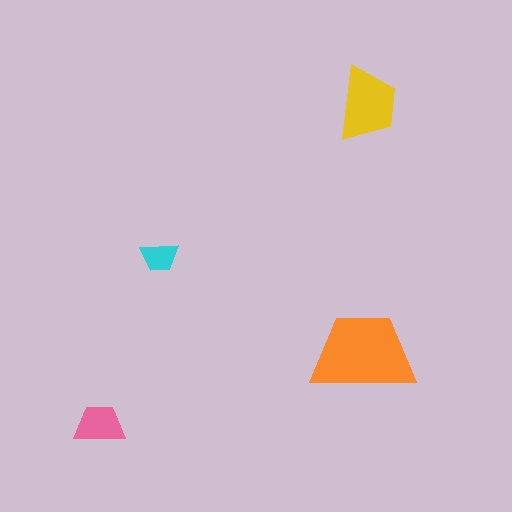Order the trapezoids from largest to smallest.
the orange one, the yellow one, the pink one, the cyan one.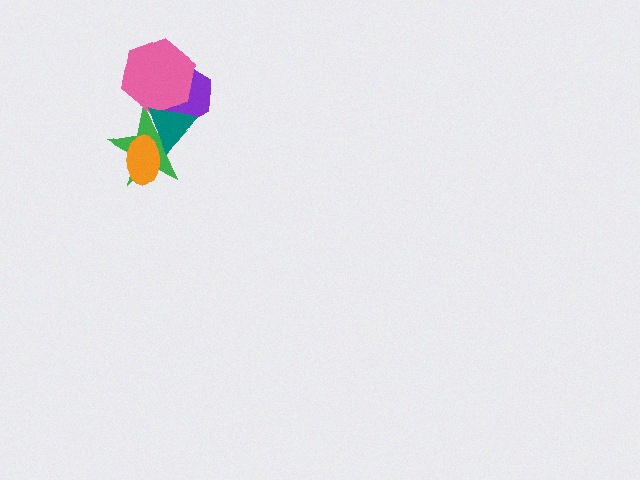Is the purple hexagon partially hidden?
Yes, it is partially covered by another shape.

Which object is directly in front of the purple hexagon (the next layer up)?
The pink hexagon is directly in front of the purple hexagon.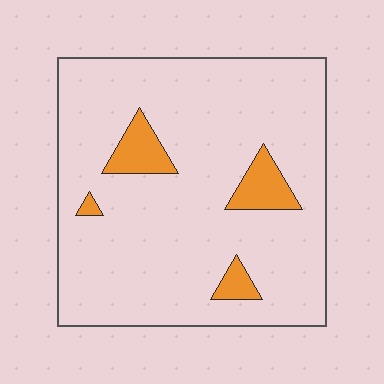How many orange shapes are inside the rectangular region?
4.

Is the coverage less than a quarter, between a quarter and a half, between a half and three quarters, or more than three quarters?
Less than a quarter.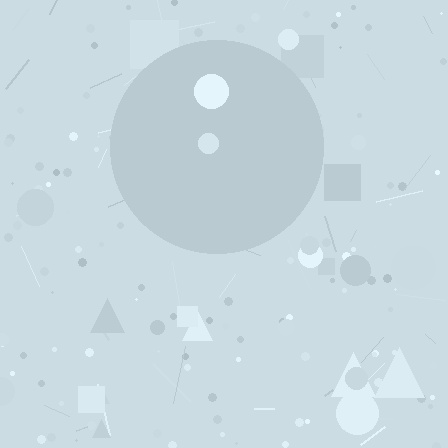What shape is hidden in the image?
A circle is hidden in the image.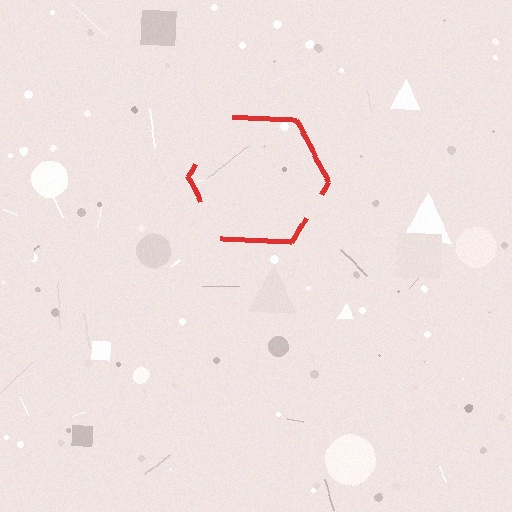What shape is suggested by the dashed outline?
The dashed outline suggests a hexagon.